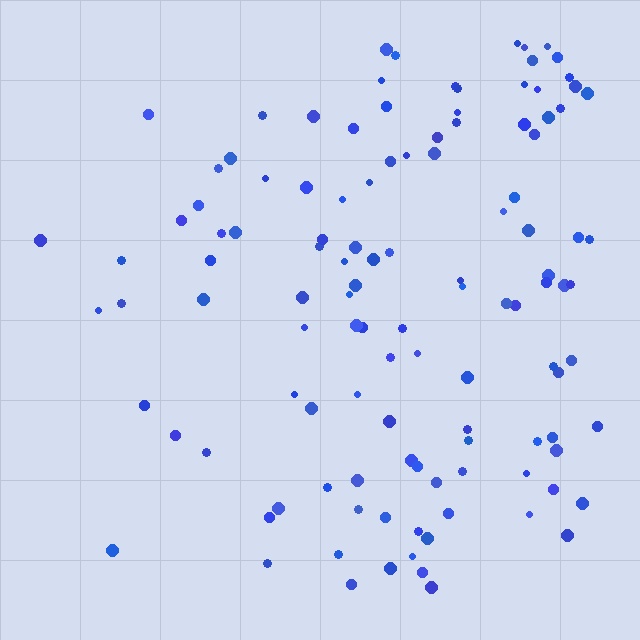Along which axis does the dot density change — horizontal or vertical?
Horizontal.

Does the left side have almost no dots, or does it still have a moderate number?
Still a moderate number, just noticeably fewer than the right.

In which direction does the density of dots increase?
From left to right, with the right side densest.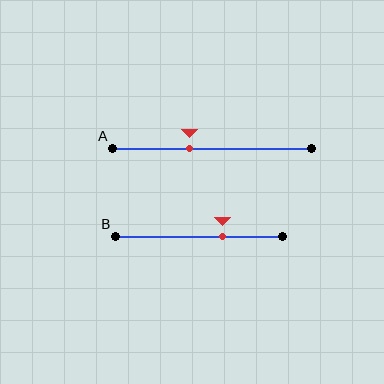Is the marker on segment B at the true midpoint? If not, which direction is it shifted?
No, the marker on segment B is shifted to the right by about 14% of the segment length.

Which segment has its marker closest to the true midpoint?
Segment A has its marker closest to the true midpoint.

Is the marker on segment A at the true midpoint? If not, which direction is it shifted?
No, the marker on segment A is shifted to the left by about 12% of the segment length.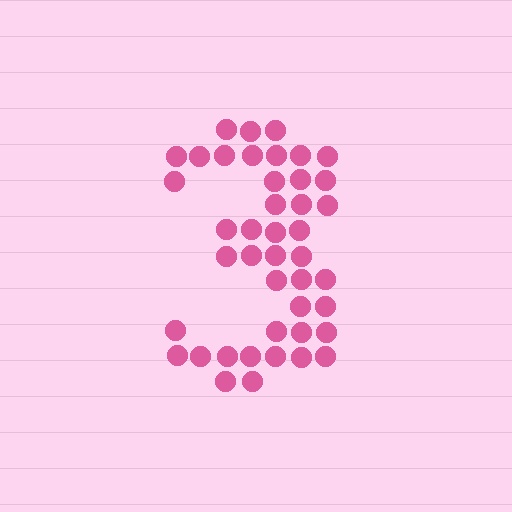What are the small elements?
The small elements are circles.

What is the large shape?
The large shape is the digit 3.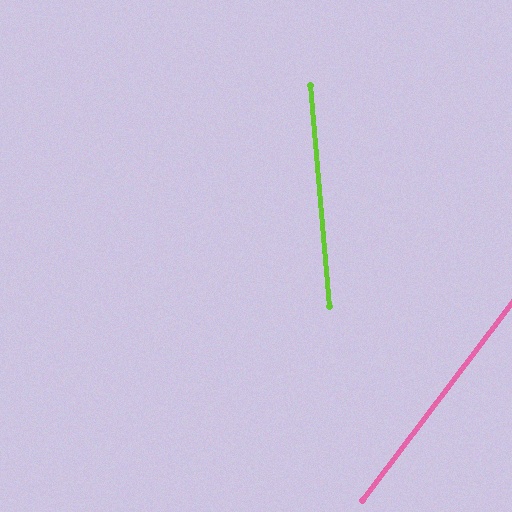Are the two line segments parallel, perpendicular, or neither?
Neither parallel nor perpendicular — they differ by about 42°.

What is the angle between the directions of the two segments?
Approximately 42 degrees.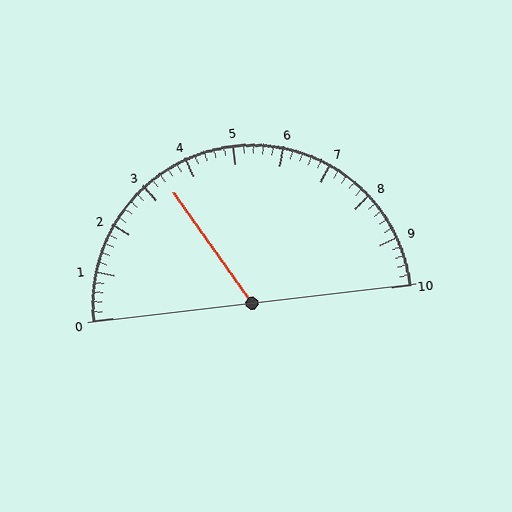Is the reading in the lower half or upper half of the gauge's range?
The reading is in the lower half of the range (0 to 10).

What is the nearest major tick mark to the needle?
The nearest major tick mark is 3.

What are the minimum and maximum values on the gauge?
The gauge ranges from 0 to 10.